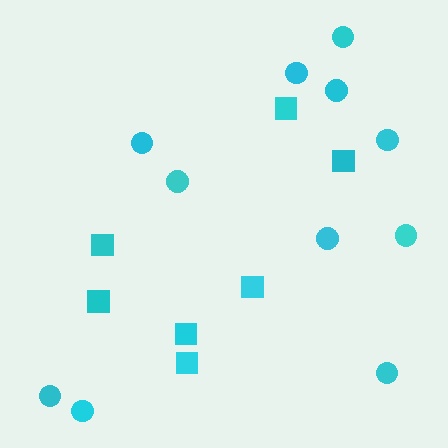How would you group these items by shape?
There are 2 groups: one group of squares (7) and one group of circles (11).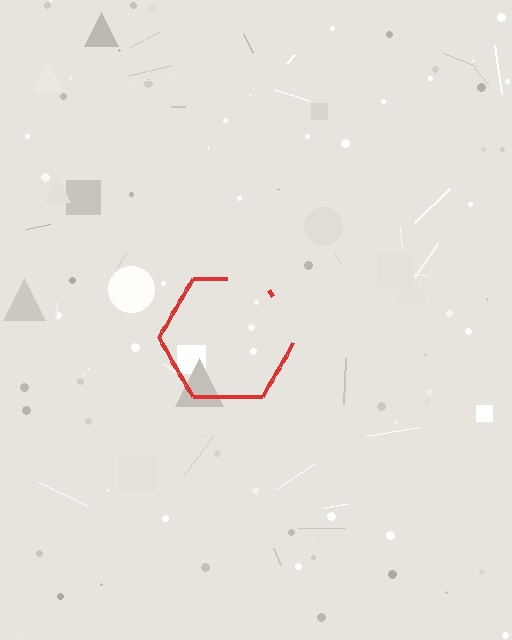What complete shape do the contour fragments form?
The contour fragments form a hexagon.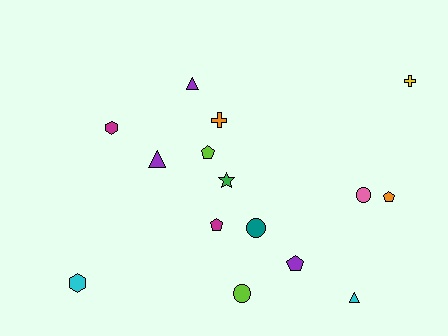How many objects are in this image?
There are 15 objects.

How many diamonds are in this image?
There are no diamonds.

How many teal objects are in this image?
There is 1 teal object.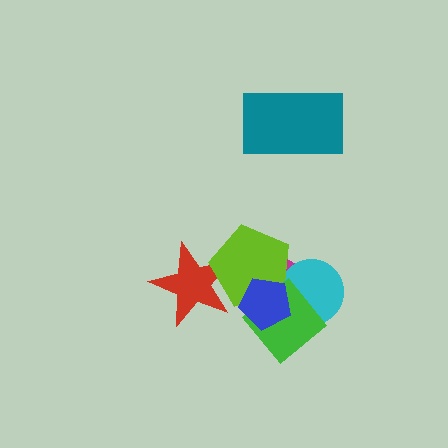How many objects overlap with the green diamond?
4 objects overlap with the green diamond.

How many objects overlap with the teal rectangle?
0 objects overlap with the teal rectangle.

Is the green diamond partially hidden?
Yes, it is partially covered by another shape.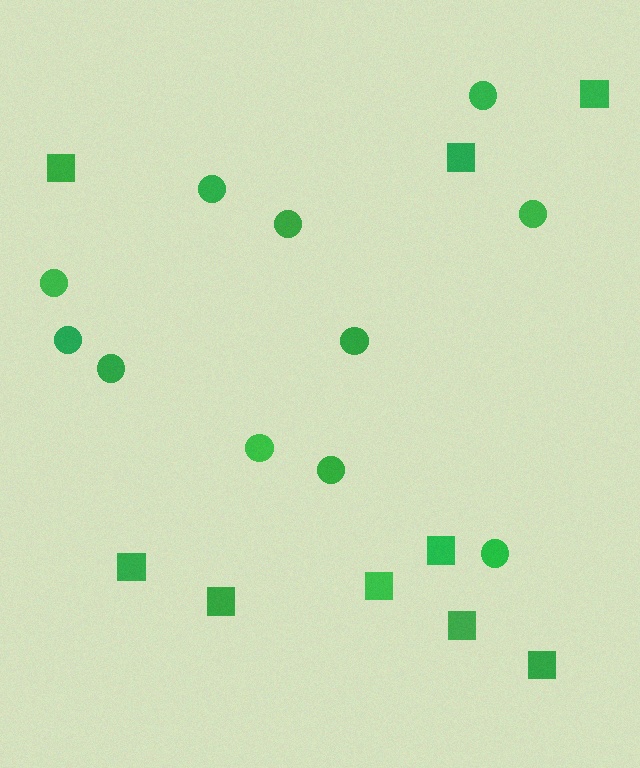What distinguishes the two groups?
There are 2 groups: one group of squares (9) and one group of circles (11).